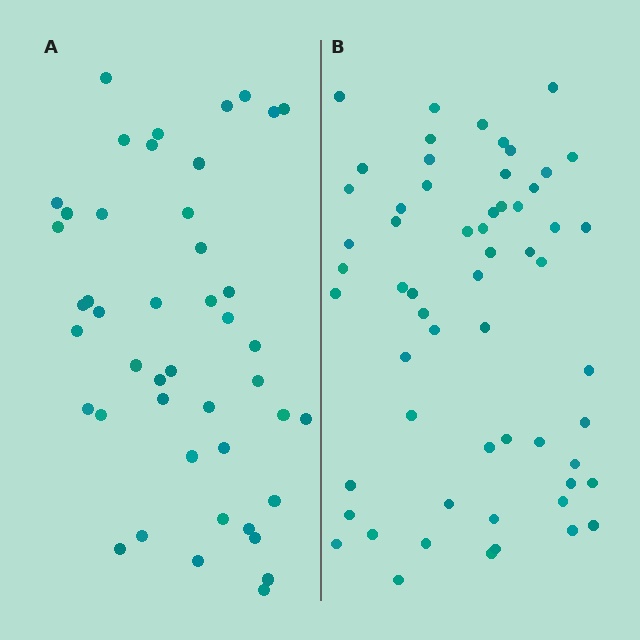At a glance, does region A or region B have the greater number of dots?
Region B (the right region) has more dots.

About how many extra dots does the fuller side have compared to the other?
Region B has approximately 15 more dots than region A.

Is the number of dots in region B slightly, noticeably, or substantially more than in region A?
Region B has noticeably more, but not dramatically so. The ratio is roughly 1.3 to 1.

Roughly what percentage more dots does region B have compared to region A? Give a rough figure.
About 30% more.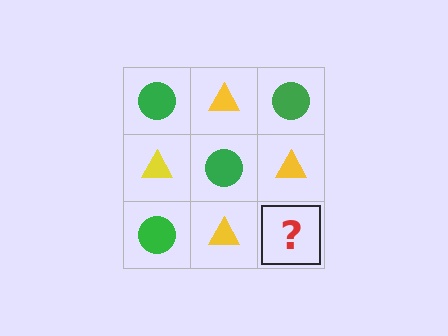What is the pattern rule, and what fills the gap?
The rule is that it alternates green circle and yellow triangle in a checkerboard pattern. The gap should be filled with a green circle.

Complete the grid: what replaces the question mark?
The question mark should be replaced with a green circle.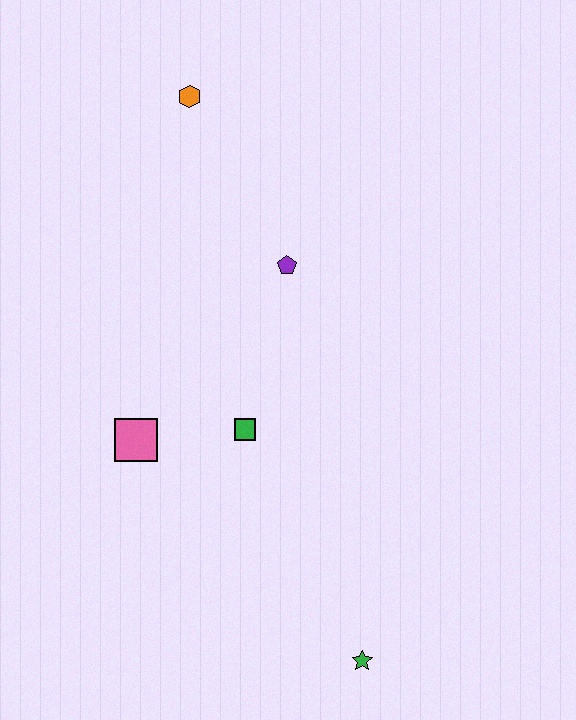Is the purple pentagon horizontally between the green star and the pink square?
Yes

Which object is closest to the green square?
The pink square is closest to the green square.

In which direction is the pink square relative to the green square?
The pink square is to the left of the green square.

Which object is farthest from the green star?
The orange hexagon is farthest from the green star.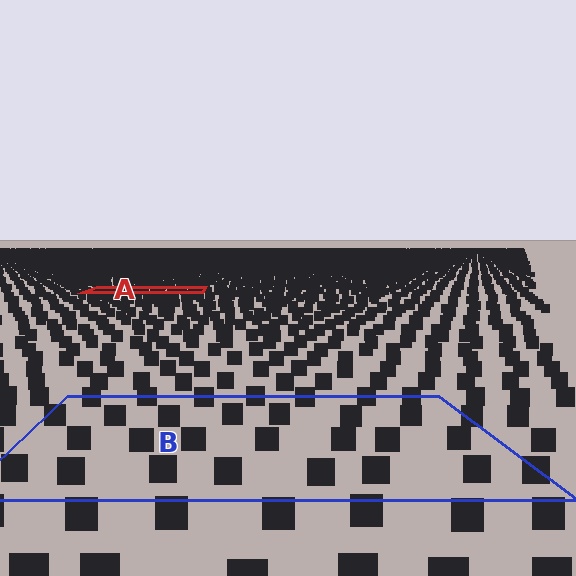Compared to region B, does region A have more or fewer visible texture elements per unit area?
Region A has more texture elements per unit area — they are packed more densely because it is farther away.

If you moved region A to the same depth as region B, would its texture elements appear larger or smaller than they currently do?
They would appear larger. At a closer depth, the same texture elements are projected at a bigger on-screen size.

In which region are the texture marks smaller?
The texture marks are smaller in region A, because it is farther away.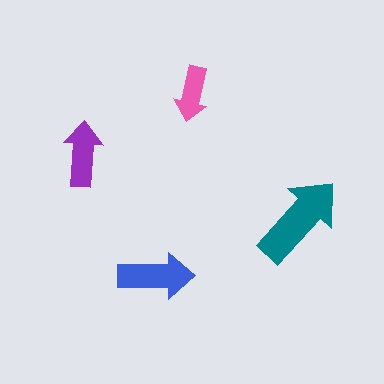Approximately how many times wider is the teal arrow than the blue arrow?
About 1.5 times wider.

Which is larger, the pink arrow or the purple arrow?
The purple one.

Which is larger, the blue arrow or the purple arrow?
The blue one.